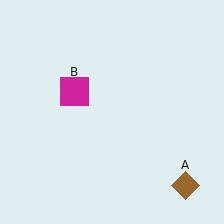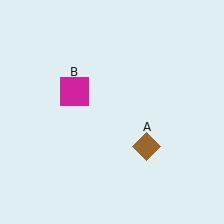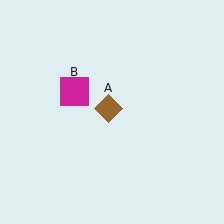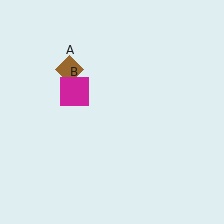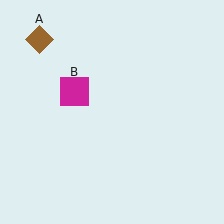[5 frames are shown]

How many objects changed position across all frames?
1 object changed position: brown diamond (object A).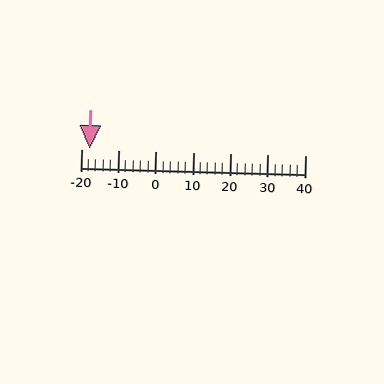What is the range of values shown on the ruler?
The ruler shows values from -20 to 40.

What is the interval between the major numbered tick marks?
The major tick marks are spaced 10 units apart.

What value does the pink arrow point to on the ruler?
The pink arrow points to approximately -18.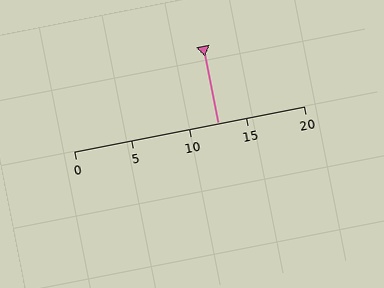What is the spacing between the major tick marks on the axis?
The major ticks are spaced 5 apart.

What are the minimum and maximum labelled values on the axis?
The axis runs from 0 to 20.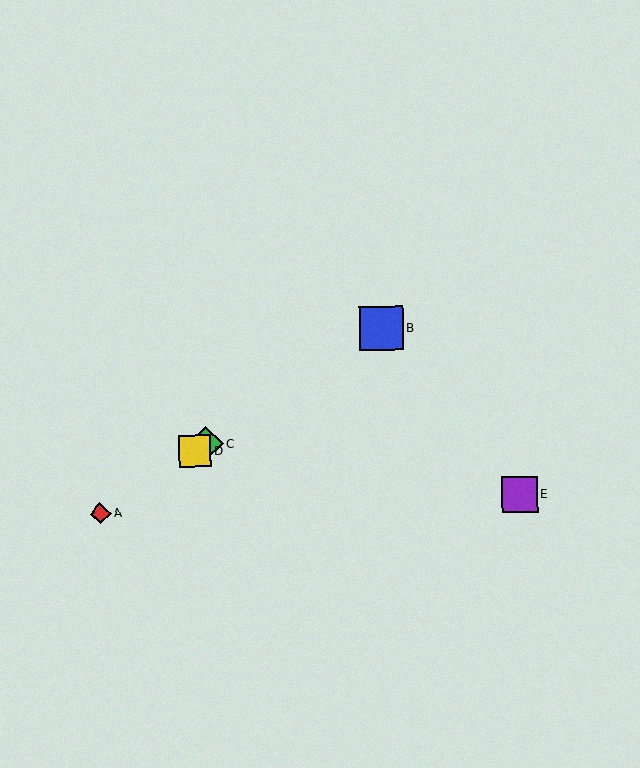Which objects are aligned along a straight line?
Objects A, B, C, D are aligned along a straight line.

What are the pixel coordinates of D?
Object D is at (195, 451).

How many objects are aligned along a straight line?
4 objects (A, B, C, D) are aligned along a straight line.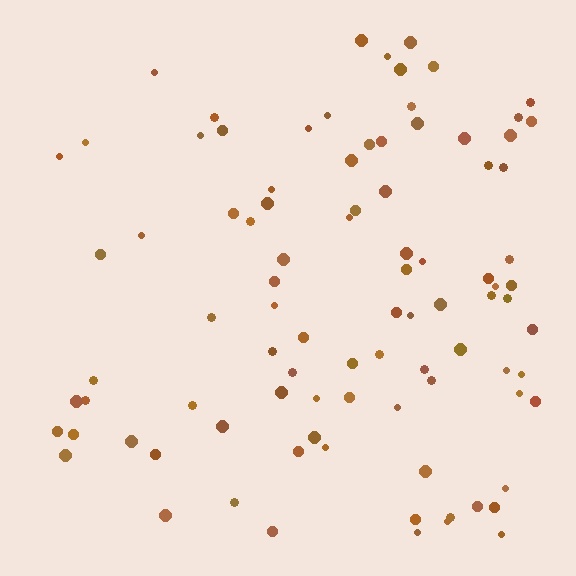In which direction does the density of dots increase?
From left to right, with the right side densest.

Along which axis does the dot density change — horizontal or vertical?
Horizontal.